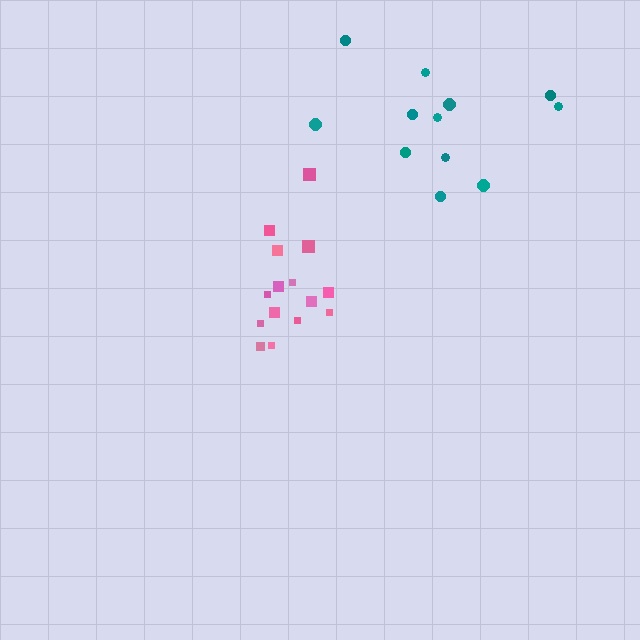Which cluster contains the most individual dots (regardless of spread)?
Pink (15).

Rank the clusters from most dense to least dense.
pink, teal.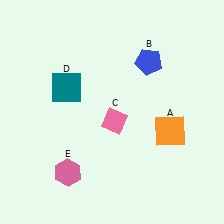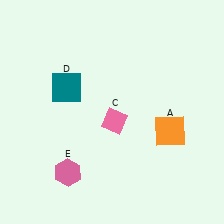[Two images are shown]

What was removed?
The blue pentagon (B) was removed in Image 2.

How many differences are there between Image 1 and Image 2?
There is 1 difference between the two images.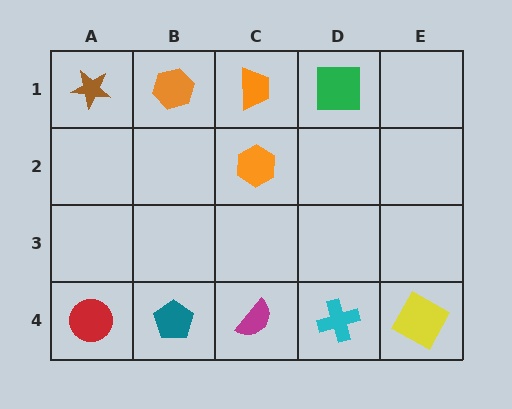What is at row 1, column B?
An orange hexagon.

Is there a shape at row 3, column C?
No, that cell is empty.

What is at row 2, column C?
An orange hexagon.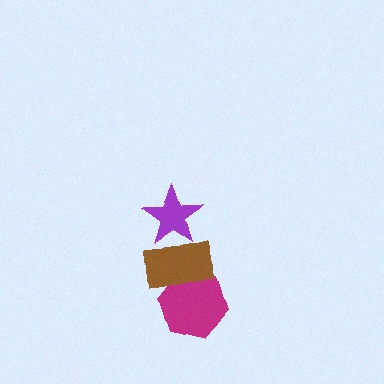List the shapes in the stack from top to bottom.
From top to bottom: the purple star, the brown rectangle, the magenta hexagon.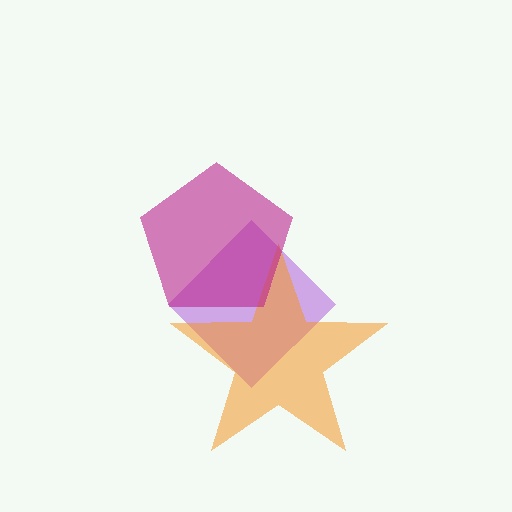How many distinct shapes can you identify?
There are 3 distinct shapes: a purple diamond, an orange star, a magenta pentagon.